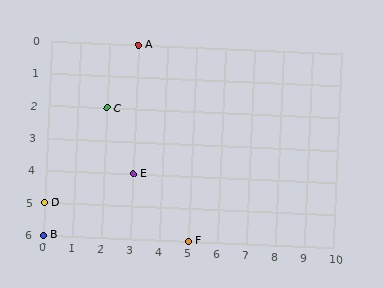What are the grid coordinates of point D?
Point D is at grid coordinates (0, 5).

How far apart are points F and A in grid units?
Points F and A are 2 columns and 6 rows apart (about 6.3 grid units diagonally).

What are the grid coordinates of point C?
Point C is at grid coordinates (2, 2).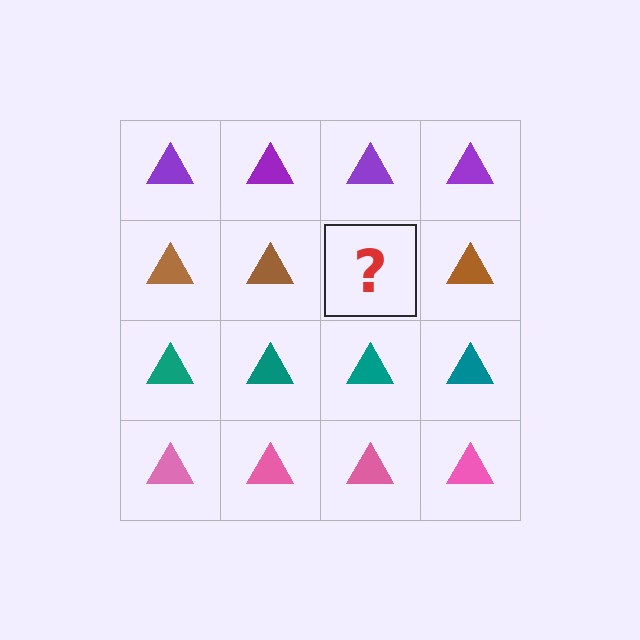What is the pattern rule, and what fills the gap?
The rule is that each row has a consistent color. The gap should be filled with a brown triangle.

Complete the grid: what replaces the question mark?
The question mark should be replaced with a brown triangle.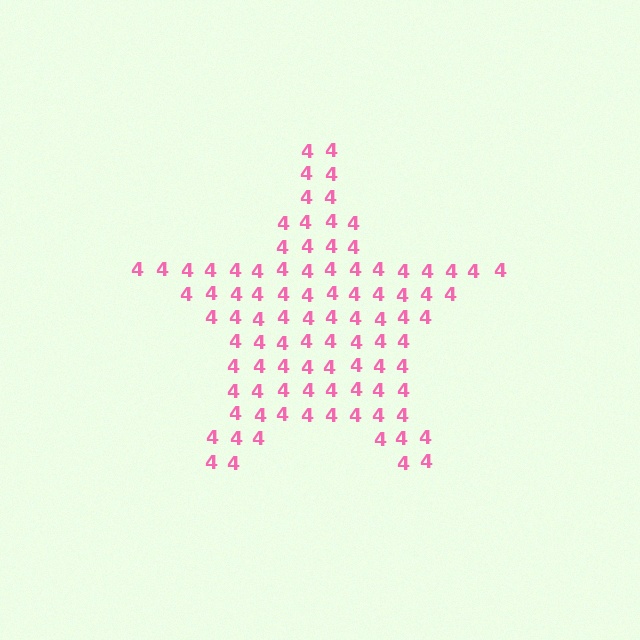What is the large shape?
The large shape is a star.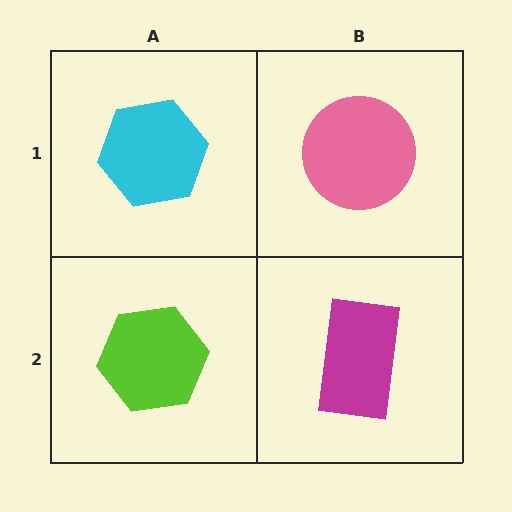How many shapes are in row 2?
2 shapes.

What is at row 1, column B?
A pink circle.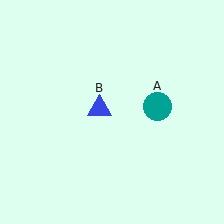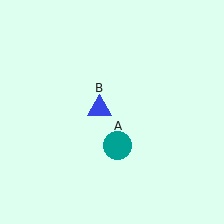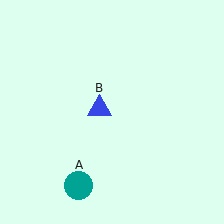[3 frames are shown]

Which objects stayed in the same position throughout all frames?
Blue triangle (object B) remained stationary.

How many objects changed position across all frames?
1 object changed position: teal circle (object A).